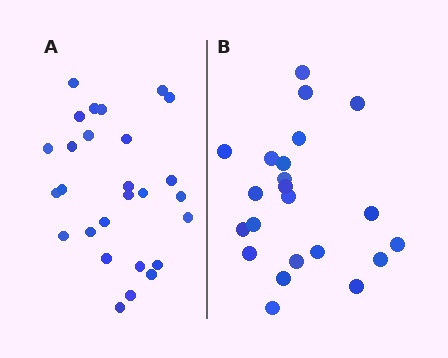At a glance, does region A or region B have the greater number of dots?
Region A (the left region) has more dots.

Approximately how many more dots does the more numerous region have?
Region A has about 5 more dots than region B.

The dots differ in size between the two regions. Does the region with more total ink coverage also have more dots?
No. Region B has more total ink coverage because its dots are larger, but region A actually contains more individual dots. Total area can be misleading — the number of items is what matters here.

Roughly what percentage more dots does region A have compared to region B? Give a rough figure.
About 25% more.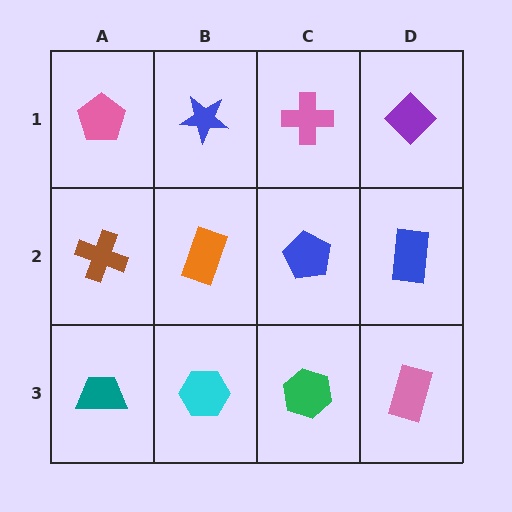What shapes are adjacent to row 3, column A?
A brown cross (row 2, column A), a cyan hexagon (row 3, column B).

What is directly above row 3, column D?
A blue rectangle.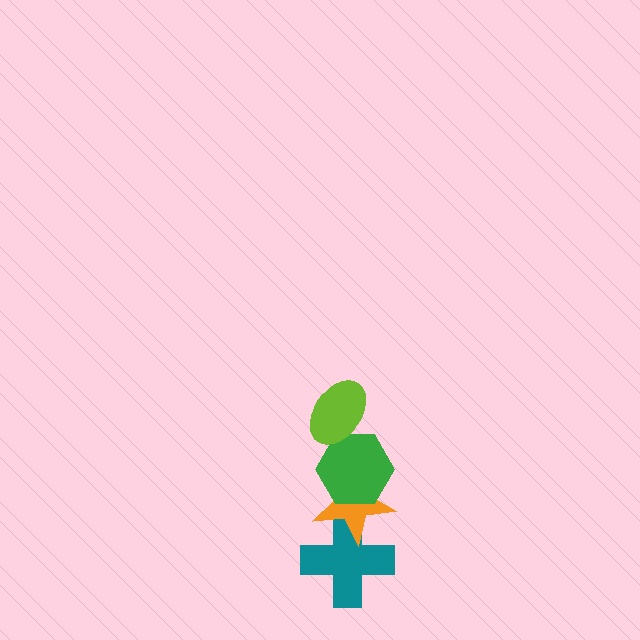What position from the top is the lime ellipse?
The lime ellipse is 1st from the top.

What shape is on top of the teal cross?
The orange star is on top of the teal cross.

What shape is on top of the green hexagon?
The lime ellipse is on top of the green hexagon.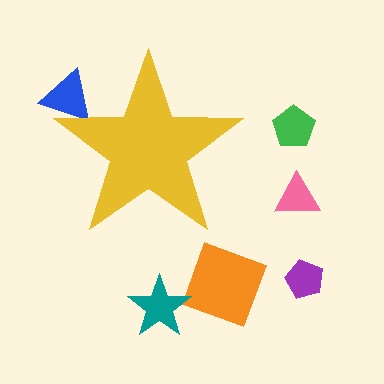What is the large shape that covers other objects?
A yellow star.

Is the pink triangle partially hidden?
No, the pink triangle is fully visible.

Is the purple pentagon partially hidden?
No, the purple pentagon is fully visible.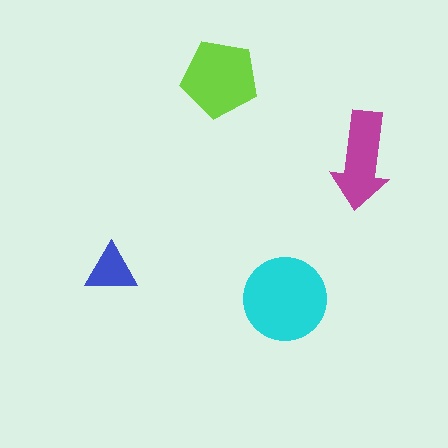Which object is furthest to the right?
The magenta arrow is rightmost.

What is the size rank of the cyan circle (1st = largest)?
1st.